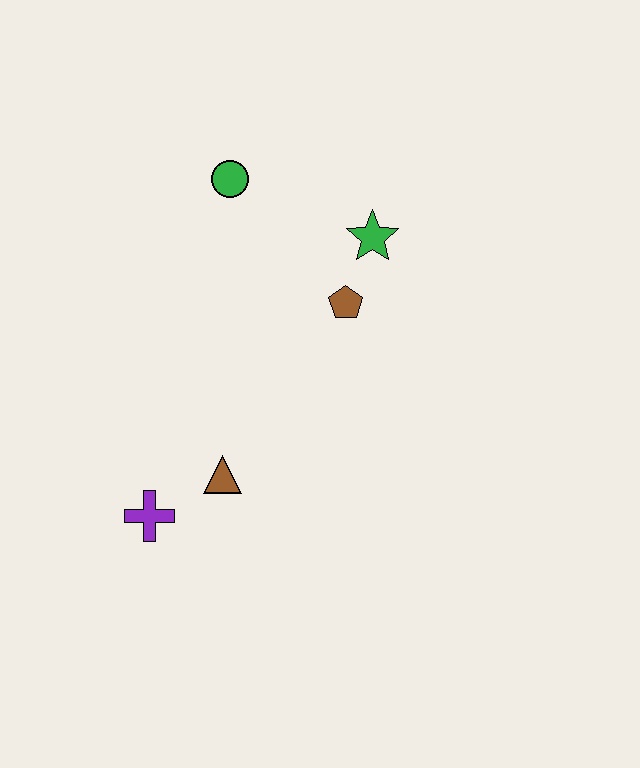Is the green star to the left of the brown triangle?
No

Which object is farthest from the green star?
The purple cross is farthest from the green star.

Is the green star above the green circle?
No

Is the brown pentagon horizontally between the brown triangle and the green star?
Yes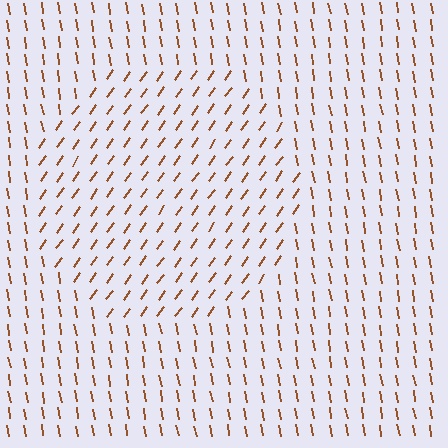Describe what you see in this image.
The image is filled with small brown line segments. A circle region in the image has lines oriented differently from the surrounding lines, creating a visible texture boundary.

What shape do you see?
I see a circle.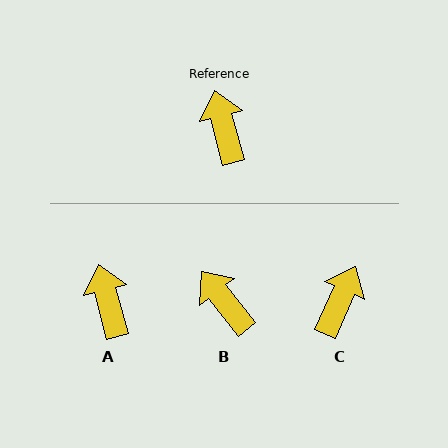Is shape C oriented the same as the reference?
No, it is off by about 39 degrees.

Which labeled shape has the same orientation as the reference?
A.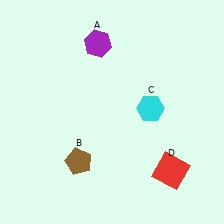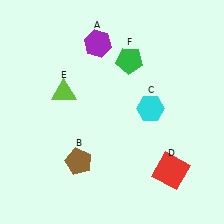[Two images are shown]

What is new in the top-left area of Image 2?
A lime triangle (E) was added in the top-left area of Image 2.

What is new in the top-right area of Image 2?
A green pentagon (F) was added in the top-right area of Image 2.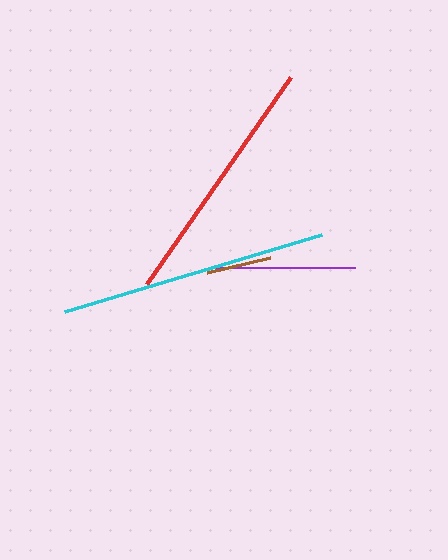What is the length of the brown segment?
The brown segment is approximately 64 pixels long.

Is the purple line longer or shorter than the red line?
The red line is longer than the purple line.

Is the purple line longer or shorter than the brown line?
The purple line is longer than the brown line.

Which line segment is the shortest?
The brown line is the shortest at approximately 64 pixels.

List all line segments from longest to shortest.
From longest to shortest: cyan, red, purple, brown.